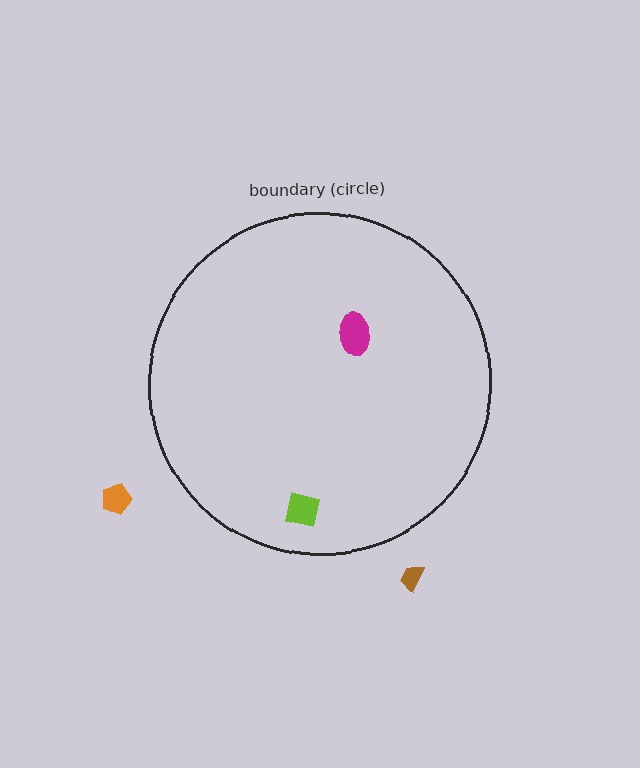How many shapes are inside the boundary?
2 inside, 2 outside.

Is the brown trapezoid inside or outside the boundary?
Outside.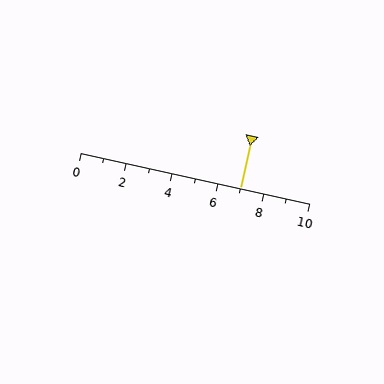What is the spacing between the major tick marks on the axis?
The major ticks are spaced 2 apart.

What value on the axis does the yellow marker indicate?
The marker indicates approximately 7.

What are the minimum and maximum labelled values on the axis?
The axis runs from 0 to 10.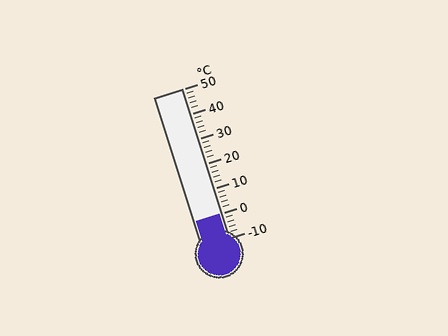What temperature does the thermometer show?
The thermometer shows approximately 0°C.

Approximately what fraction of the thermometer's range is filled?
The thermometer is filled to approximately 15% of its range.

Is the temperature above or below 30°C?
The temperature is below 30°C.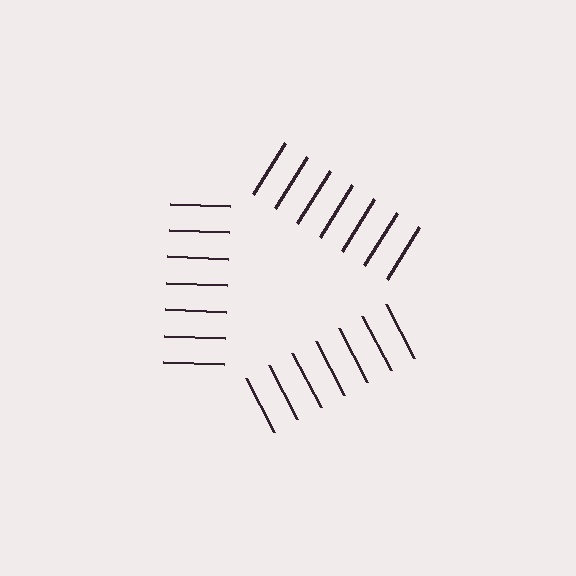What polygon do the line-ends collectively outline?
An illusory triangle — the line segments terminate on its edges but no continuous stroke is drawn.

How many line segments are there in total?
21 — 7 along each of the 3 edges.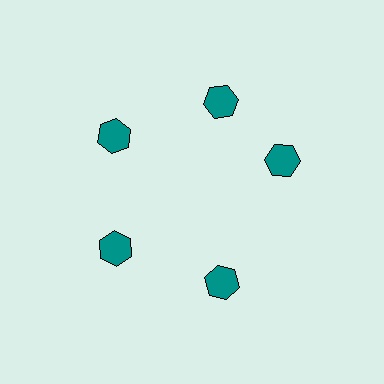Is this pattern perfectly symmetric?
No. The 5 teal hexagons are arranged in a ring, but one element near the 3 o'clock position is rotated out of alignment along the ring, breaking the 5-fold rotational symmetry.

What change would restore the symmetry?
The symmetry would be restored by rotating it back into even spacing with its neighbors so that all 5 hexagons sit at equal angles and equal distance from the center.